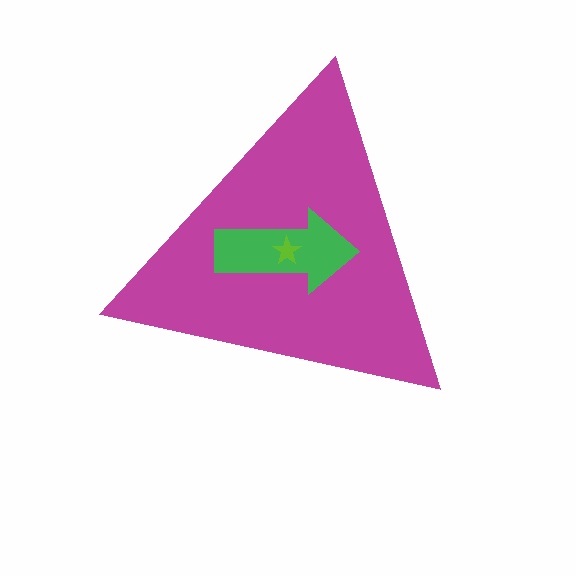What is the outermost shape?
The magenta triangle.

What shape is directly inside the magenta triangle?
The green arrow.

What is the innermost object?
The lime star.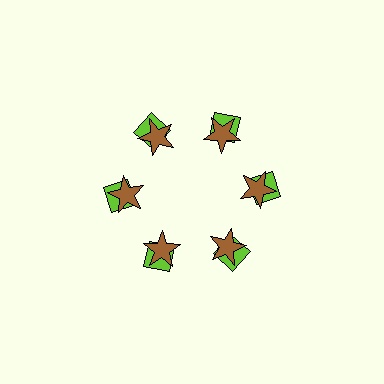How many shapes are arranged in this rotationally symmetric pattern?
There are 12 shapes, arranged in 6 groups of 2.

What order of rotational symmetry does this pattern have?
This pattern has 6-fold rotational symmetry.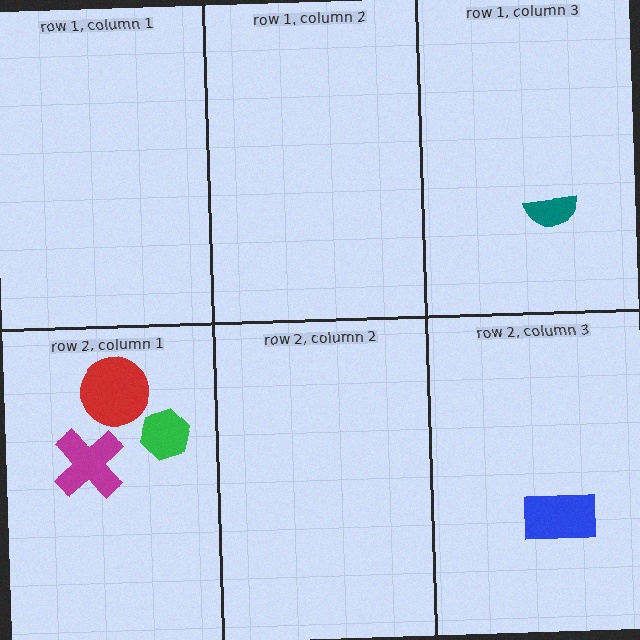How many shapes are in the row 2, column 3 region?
1.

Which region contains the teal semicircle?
The row 1, column 3 region.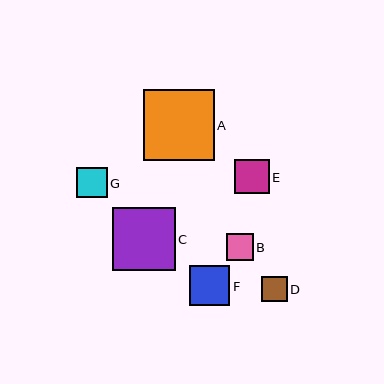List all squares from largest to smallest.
From largest to smallest: A, C, F, E, G, B, D.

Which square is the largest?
Square A is the largest with a size of approximately 71 pixels.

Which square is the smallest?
Square D is the smallest with a size of approximately 26 pixels.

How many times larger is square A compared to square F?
Square A is approximately 1.8 times the size of square F.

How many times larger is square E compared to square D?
Square E is approximately 1.3 times the size of square D.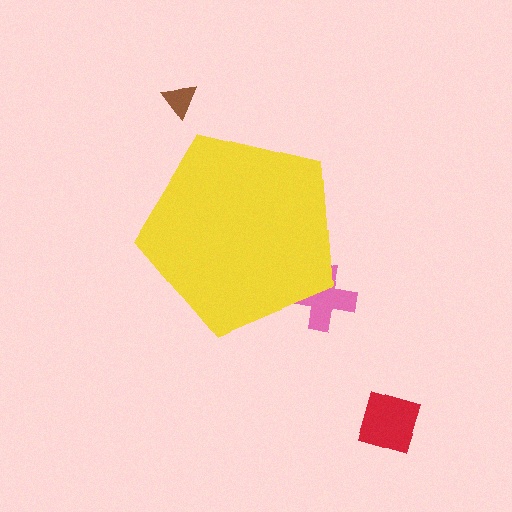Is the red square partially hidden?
No, the red square is fully visible.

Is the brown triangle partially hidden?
No, the brown triangle is fully visible.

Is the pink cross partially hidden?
Yes, the pink cross is partially hidden behind the yellow pentagon.